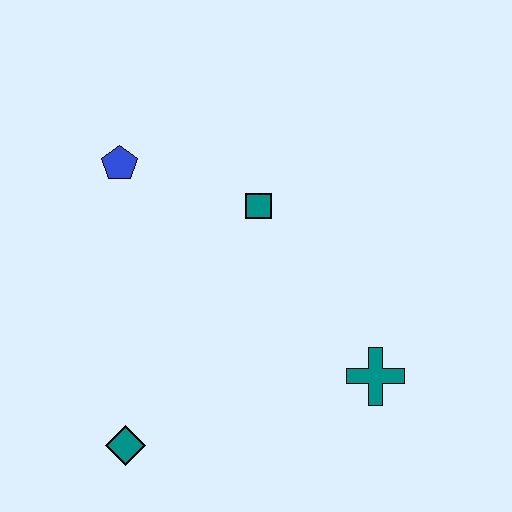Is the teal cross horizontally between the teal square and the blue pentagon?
No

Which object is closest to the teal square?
The blue pentagon is closest to the teal square.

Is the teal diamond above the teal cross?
No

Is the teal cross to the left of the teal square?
No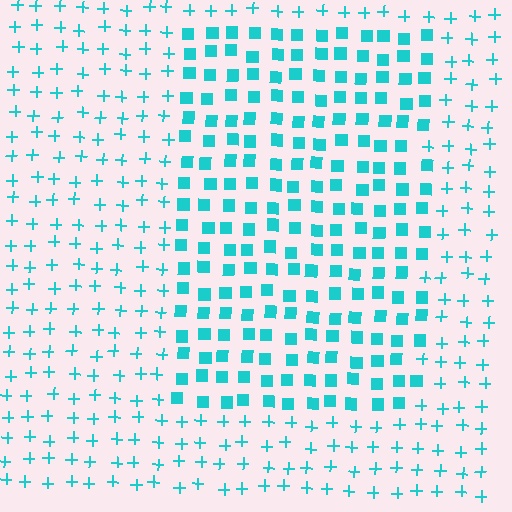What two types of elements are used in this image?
The image uses squares inside the rectangle region and plus signs outside it.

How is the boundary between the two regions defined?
The boundary is defined by a change in element shape: squares inside vs. plus signs outside. All elements share the same color and spacing.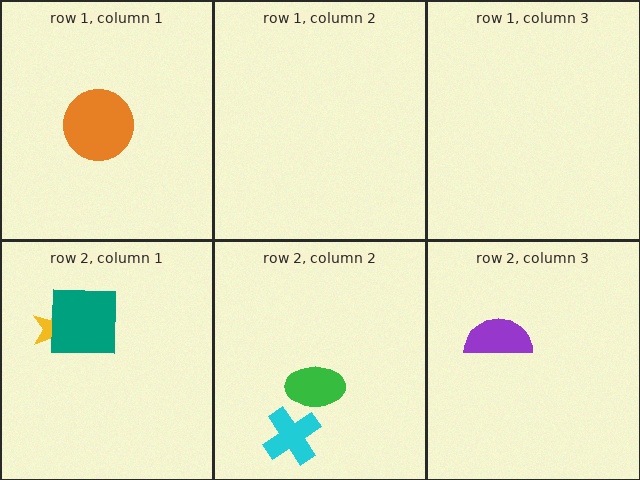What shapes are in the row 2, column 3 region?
The purple semicircle.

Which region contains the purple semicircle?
The row 2, column 3 region.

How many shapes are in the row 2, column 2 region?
2.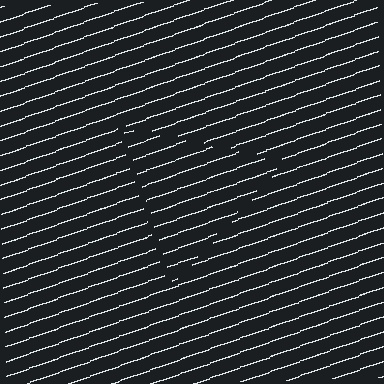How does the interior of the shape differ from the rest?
The interior of the shape contains the same grating, shifted by half a period — the contour is defined by the phase discontinuity where line-ends from the inner and outer gratings abut.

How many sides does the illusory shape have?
3 sides — the line-ends trace a triangle.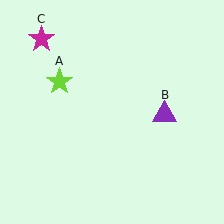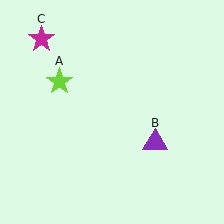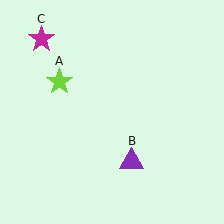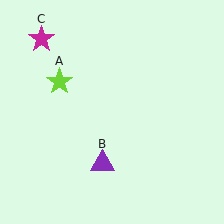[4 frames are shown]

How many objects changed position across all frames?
1 object changed position: purple triangle (object B).